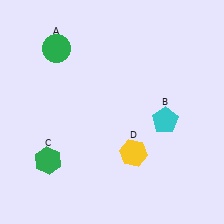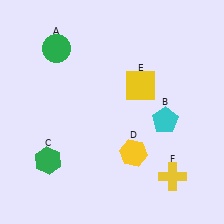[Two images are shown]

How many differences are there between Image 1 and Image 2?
There are 2 differences between the two images.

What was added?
A yellow square (E), a yellow cross (F) were added in Image 2.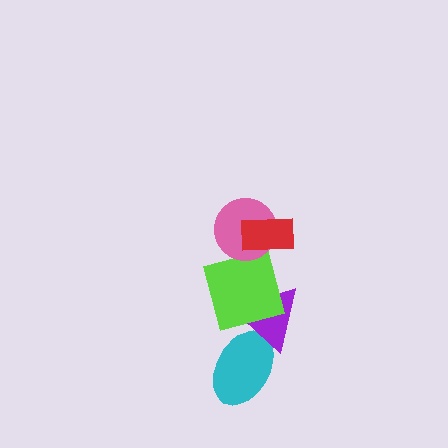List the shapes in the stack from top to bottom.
From top to bottom: the red rectangle, the pink circle, the lime square, the purple triangle, the cyan ellipse.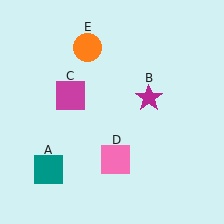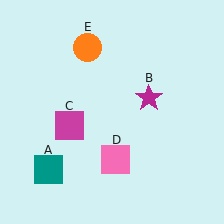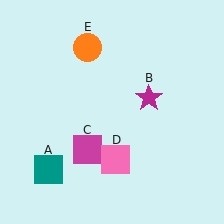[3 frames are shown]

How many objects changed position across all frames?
1 object changed position: magenta square (object C).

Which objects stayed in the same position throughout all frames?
Teal square (object A) and magenta star (object B) and pink square (object D) and orange circle (object E) remained stationary.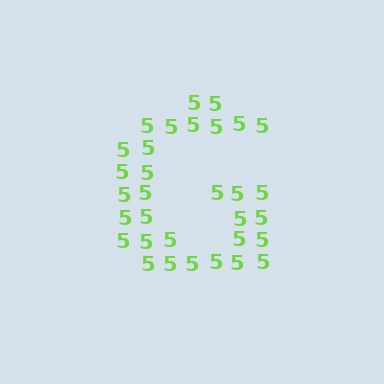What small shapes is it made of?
It is made of small digit 5's.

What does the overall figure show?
The overall figure shows the letter G.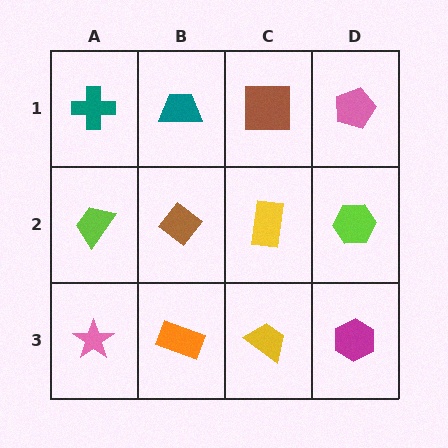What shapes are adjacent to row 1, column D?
A lime hexagon (row 2, column D), a brown square (row 1, column C).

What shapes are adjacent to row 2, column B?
A teal trapezoid (row 1, column B), an orange rectangle (row 3, column B), a lime trapezoid (row 2, column A), a yellow rectangle (row 2, column C).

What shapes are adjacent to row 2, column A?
A teal cross (row 1, column A), a pink star (row 3, column A), a brown diamond (row 2, column B).